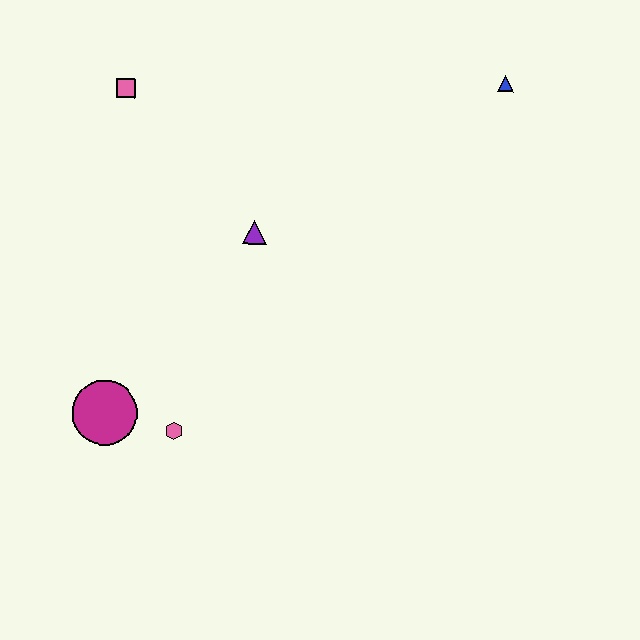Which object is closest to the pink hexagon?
The magenta circle is closest to the pink hexagon.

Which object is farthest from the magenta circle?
The blue triangle is farthest from the magenta circle.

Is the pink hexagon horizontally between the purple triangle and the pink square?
Yes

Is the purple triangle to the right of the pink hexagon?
Yes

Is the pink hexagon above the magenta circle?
No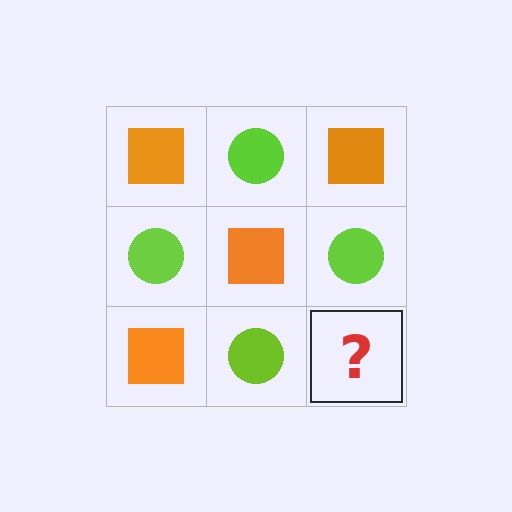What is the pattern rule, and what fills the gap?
The rule is that it alternates orange square and lime circle in a checkerboard pattern. The gap should be filled with an orange square.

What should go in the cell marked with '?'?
The missing cell should contain an orange square.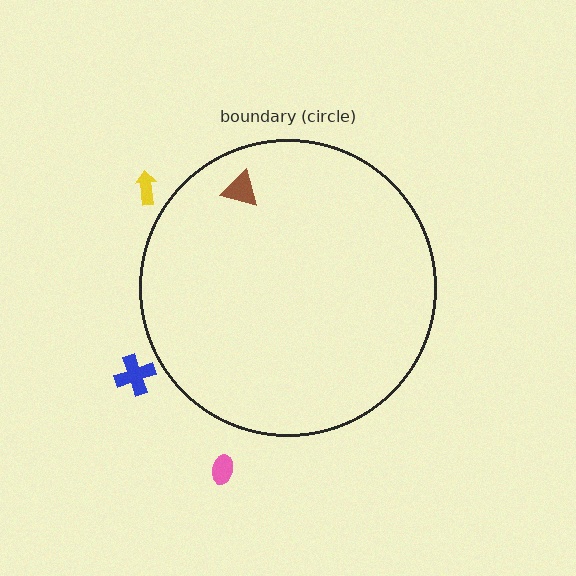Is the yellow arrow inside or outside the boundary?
Outside.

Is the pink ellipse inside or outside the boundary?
Outside.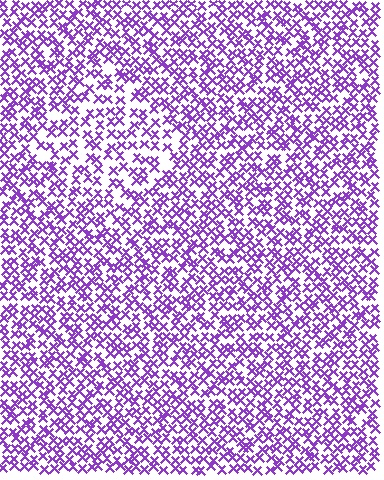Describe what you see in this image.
The image contains small purple elements arranged at two different densities. A diamond-shaped region is visible where the elements are less densely packed than the surrounding area.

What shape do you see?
I see a diamond.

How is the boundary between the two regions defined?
The boundary is defined by a change in element density (approximately 1.5x ratio). All elements are the same color, size, and shape.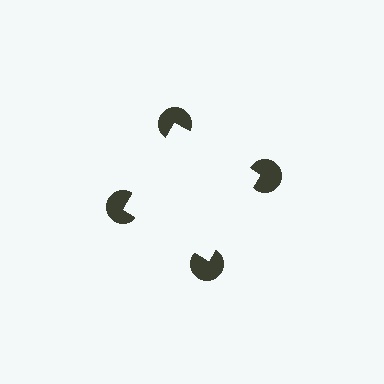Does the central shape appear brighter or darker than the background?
It typically appears slightly brighter than the background, even though no actual brightness change is drawn.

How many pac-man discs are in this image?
There are 4 — one at each vertex of the illusory square.